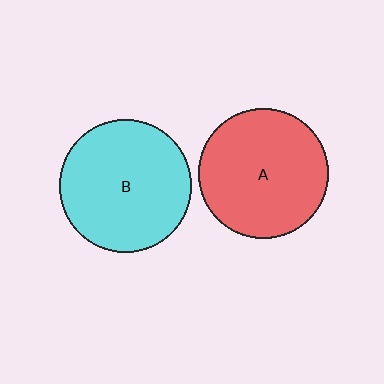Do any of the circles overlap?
No, none of the circles overlap.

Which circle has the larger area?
Circle B (cyan).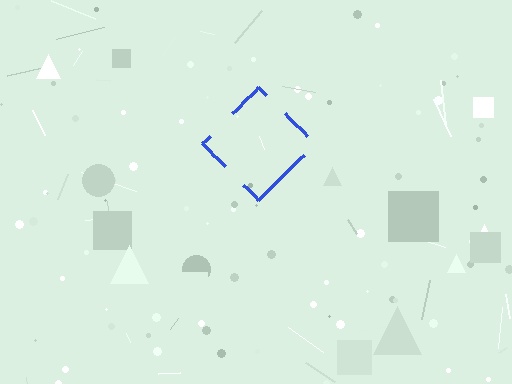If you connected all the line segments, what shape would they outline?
They would outline a diamond.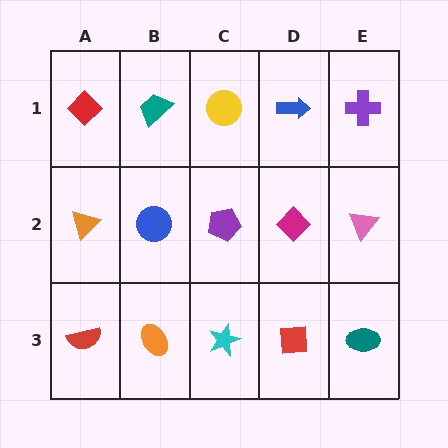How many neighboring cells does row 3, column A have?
2.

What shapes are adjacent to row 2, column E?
A purple cross (row 1, column E), a teal ellipse (row 3, column E), a magenta diamond (row 2, column D).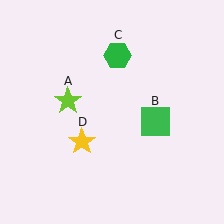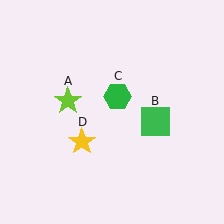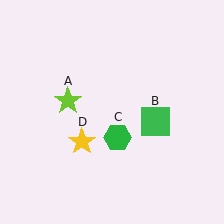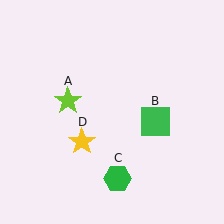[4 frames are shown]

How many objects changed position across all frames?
1 object changed position: green hexagon (object C).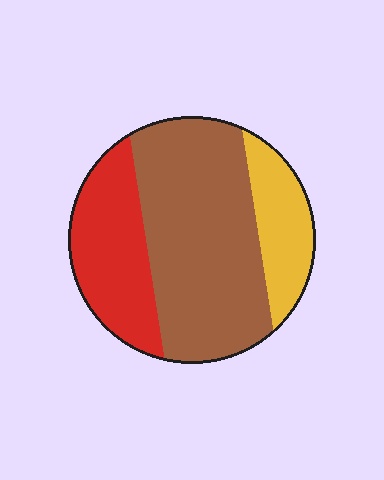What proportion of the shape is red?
Red takes up about one quarter (1/4) of the shape.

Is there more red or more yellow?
Red.